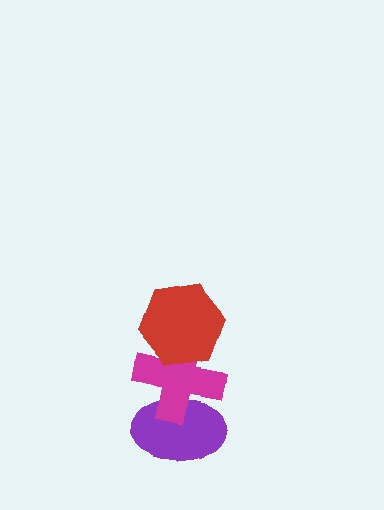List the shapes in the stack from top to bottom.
From top to bottom: the red hexagon, the magenta cross, the purple ellipse.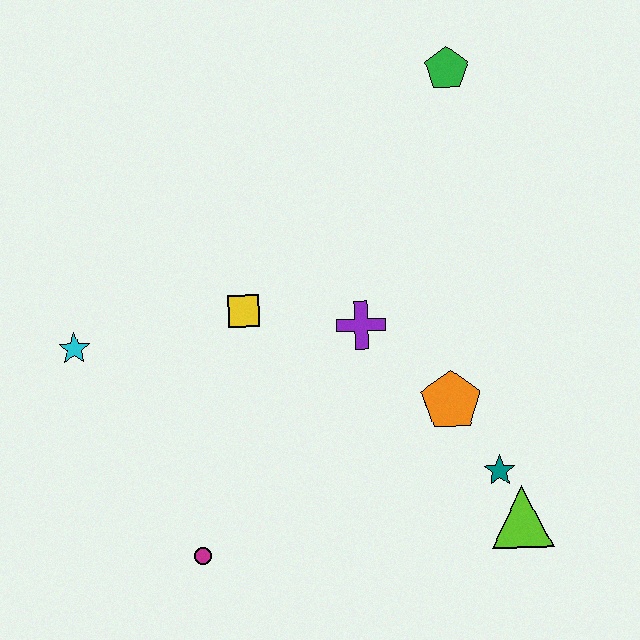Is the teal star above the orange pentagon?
No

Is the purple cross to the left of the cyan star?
No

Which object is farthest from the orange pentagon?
The cyan star is farthest from the orange pentagon.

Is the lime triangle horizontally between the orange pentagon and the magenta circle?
No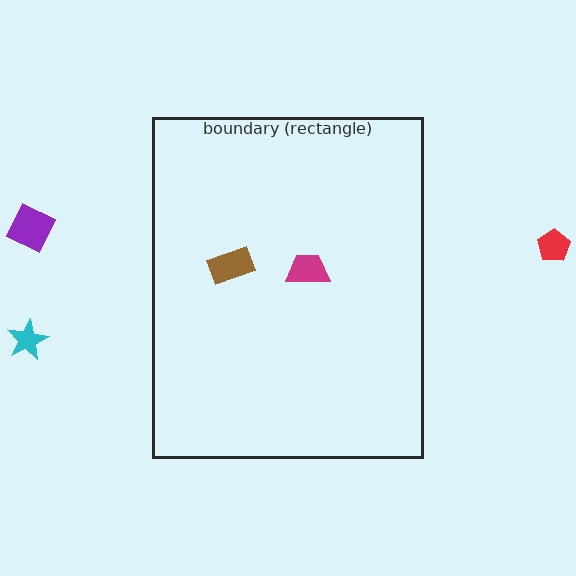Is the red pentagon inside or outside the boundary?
Outside.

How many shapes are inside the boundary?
2 inside, 3 outside.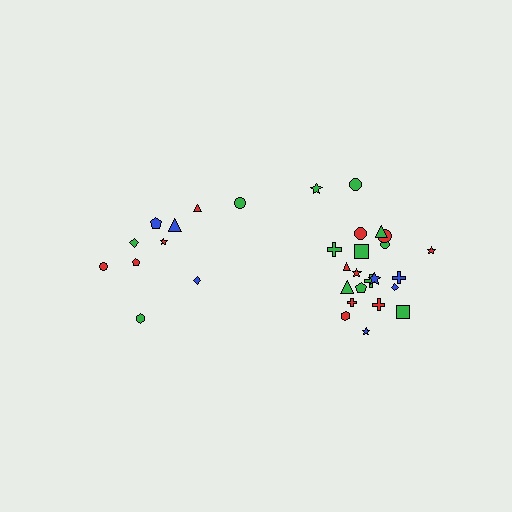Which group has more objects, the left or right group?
The right group.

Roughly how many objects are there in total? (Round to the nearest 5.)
Roughly 30 objects in total.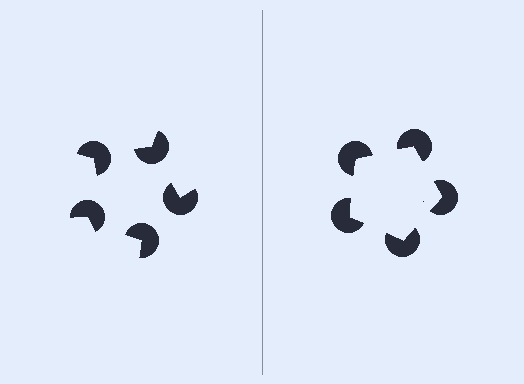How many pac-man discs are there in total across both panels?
10 — 5 on each side.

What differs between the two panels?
The pac-man discs are positioned identically on both sides; only the wedge orientations differ. On the right they align to a pentagon; on the left they are misaligned.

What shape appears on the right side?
An illusory pentagon.